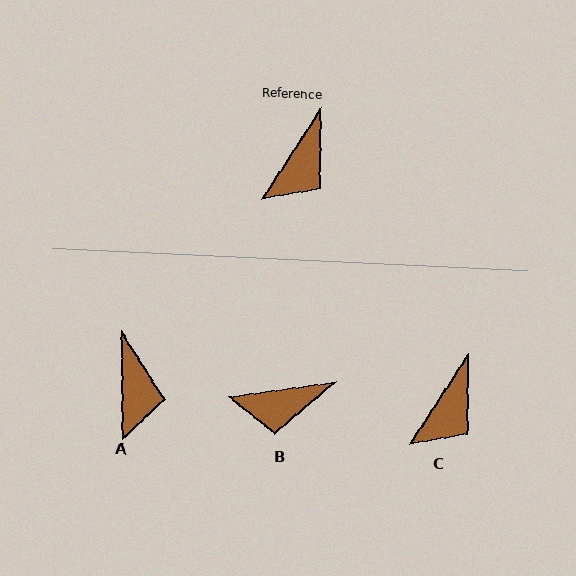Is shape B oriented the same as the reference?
No, it is off by about 49 degrees.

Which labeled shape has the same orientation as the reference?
C.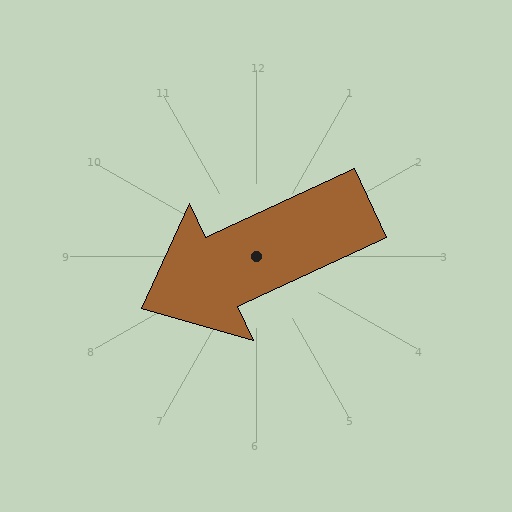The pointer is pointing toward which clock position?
Roughly 8 o'clock.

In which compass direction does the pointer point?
Southwest.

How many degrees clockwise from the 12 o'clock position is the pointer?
Approximately 245 degrees.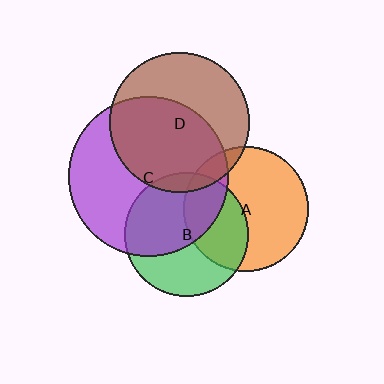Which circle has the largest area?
Circle C (purple).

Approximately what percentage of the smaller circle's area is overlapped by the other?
Approximately 10%.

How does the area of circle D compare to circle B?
Approximately 1.3 times.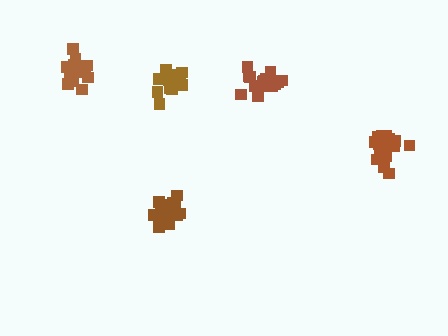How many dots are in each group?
Group 1: 20 dots, Group 2: 15 dots, Group 3: 19 dots, Group 4: 20 dots, Group 5: 16 dots (90 total).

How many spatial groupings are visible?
There are 5 spatial groupings.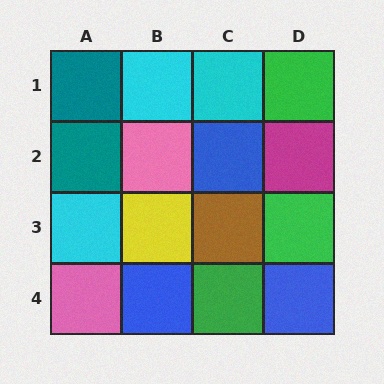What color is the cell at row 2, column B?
Pink.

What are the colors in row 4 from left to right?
Pink, blue, green, blue.